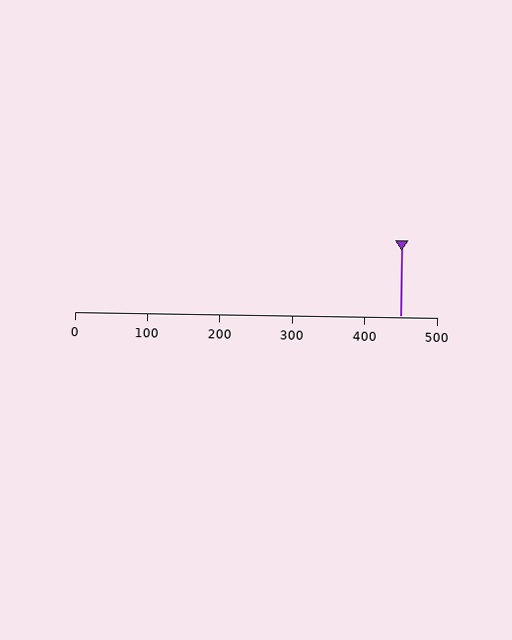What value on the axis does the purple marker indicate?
The marker indicates approximately 450.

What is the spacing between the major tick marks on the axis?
The major ticks are spaced 100 apart.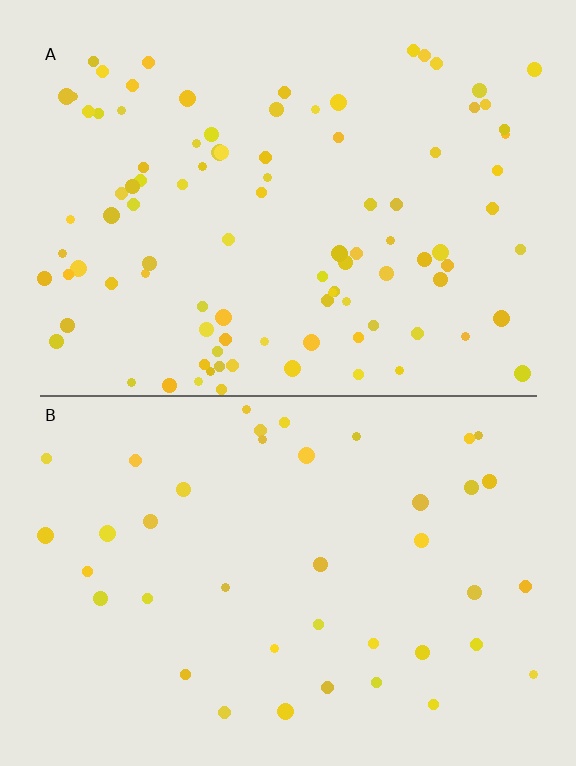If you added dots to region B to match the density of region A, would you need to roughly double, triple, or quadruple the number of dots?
Approximately double.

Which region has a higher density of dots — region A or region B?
A (the top).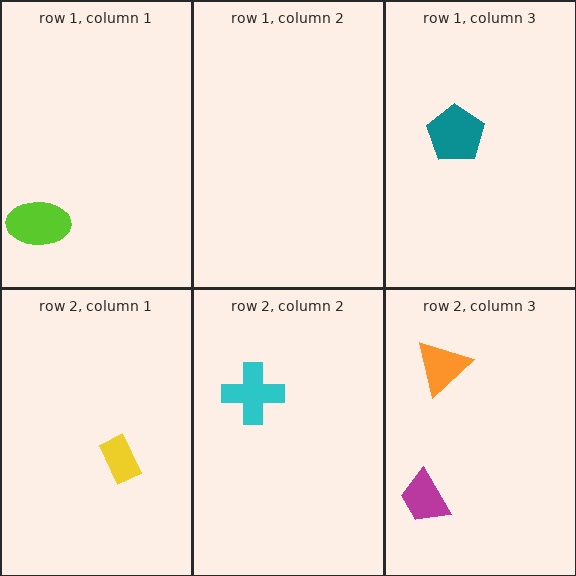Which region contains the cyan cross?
The row 2, column 2 region.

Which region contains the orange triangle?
The row 2, column 3 region.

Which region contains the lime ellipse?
The row 1, column 1 region.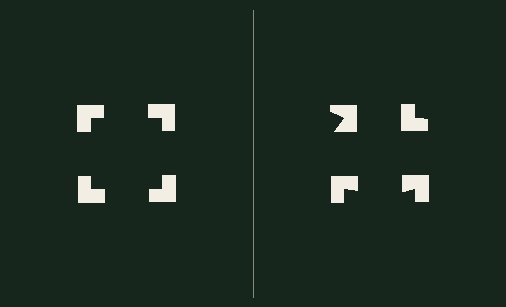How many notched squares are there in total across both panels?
8 — 4 on each side.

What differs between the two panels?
The notched squares are positioned identically on both sides; only the wedge orientations differ. On the left they align to a square; on the right they are misaligned.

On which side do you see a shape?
An illusory square appears on the left side. On the right side the wedge cuts are rotated, so no coherent shape forms.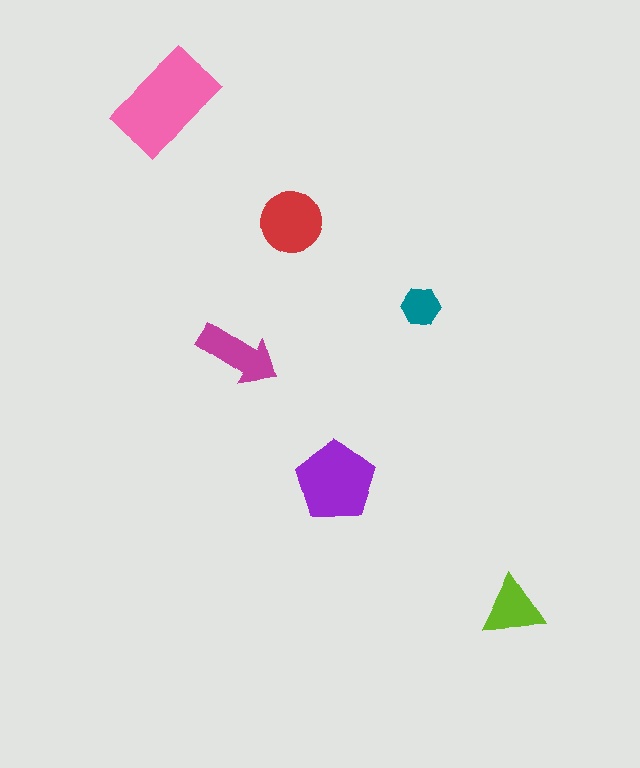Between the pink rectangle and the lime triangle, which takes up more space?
The pink rectangle.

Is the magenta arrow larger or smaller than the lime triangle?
Larger.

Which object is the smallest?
The teal hexagon.